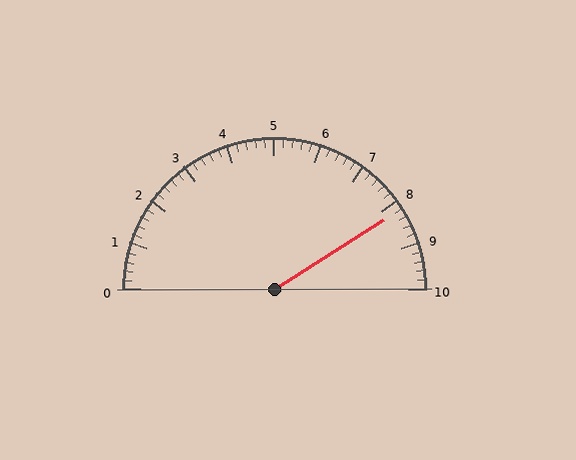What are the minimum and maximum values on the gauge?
The gauge ranges from 0 to 10.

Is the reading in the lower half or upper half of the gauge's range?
The reading is in the upper half of the range (0 to 10).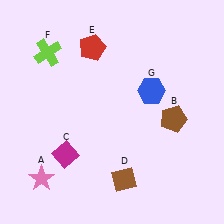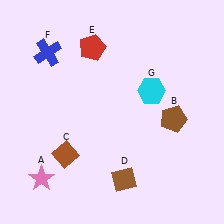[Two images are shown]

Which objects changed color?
C changed from magenta to brown. F changed from lime to blue. G changed from blue to cyan.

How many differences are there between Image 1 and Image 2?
There are 3 differences between the two images.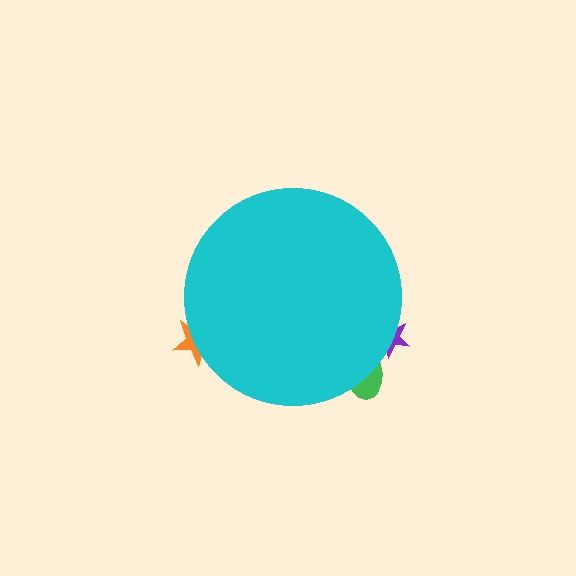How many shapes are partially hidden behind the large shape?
3 shapes are partially hidden.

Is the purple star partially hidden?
Yes, the purple star is partially hidden behind the cyan circle.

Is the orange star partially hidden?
Yes, the orange star is partially hidden behind the cyan circle.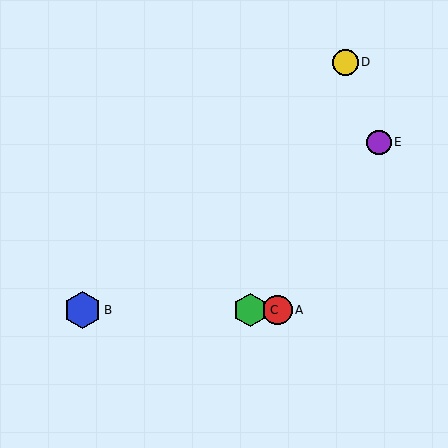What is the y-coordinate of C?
Object C is at y≈310.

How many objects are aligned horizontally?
3 objects (A, B, C) are aligned horizontally.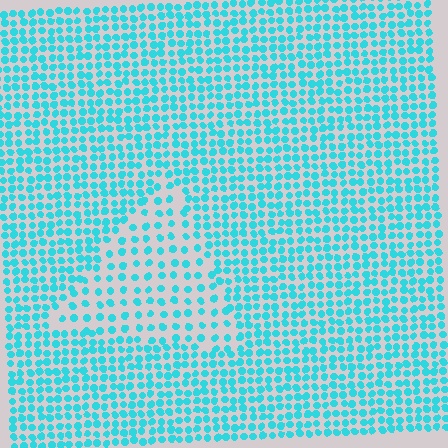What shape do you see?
I see a triangle.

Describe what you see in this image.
The image contains small cyan elements arranged at two different densities. A triangle-shaped region is visible where the elements are less densely packed than the surrounding area.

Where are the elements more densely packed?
The elements are more densely packed outside the triangle boundary.